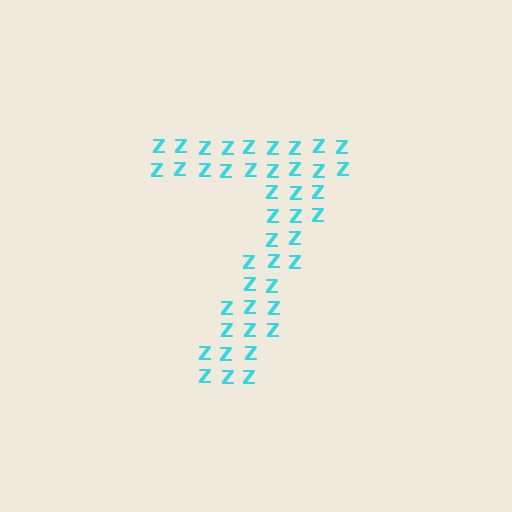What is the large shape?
The large shape is the digit 7.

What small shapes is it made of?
It is made of small letter Z's.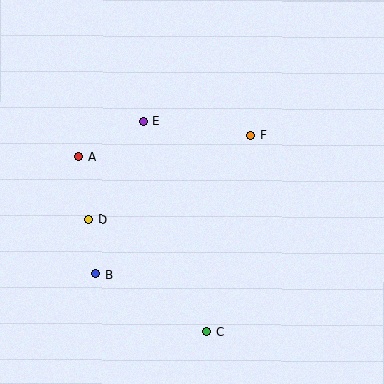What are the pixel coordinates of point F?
Point F is at (251, 136).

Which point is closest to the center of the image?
Point F at (251, 136) is closest to the center.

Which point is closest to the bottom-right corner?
Point C is closest to the bottom-right corner.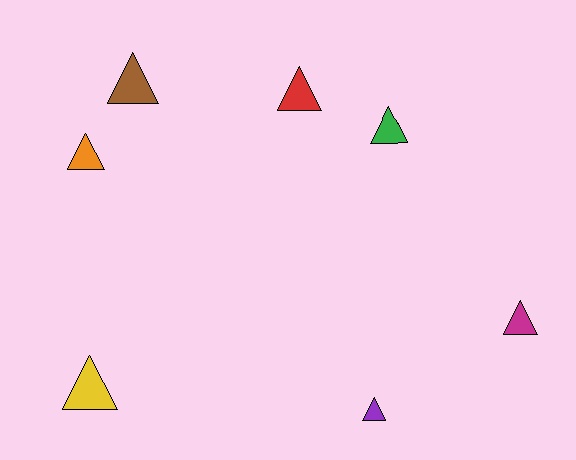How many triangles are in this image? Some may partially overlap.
There are 7 triangles.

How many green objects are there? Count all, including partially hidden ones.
There is 1 green object.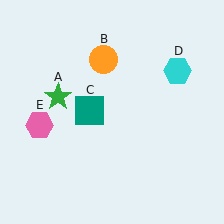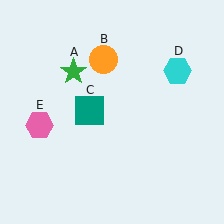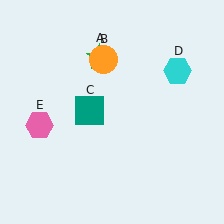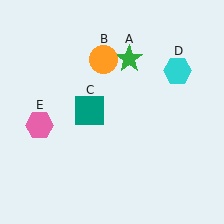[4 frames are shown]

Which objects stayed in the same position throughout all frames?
Orange circle (object B) and teal square (object C) and cyan hexagon (object D) and pink hexagon (object E) remained stationary.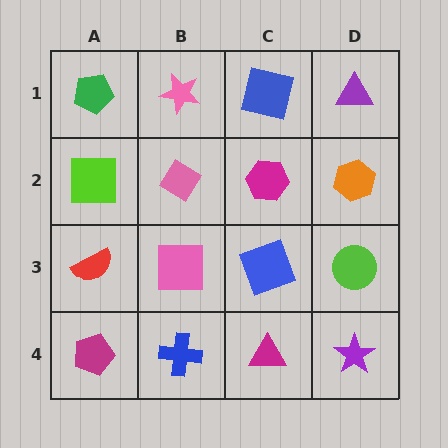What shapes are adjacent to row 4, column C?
A blue square (row 3, column C), a blue cross (row 4, column B), a purple star (row 4, column D).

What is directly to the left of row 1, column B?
A green pentagon.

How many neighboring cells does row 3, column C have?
4.